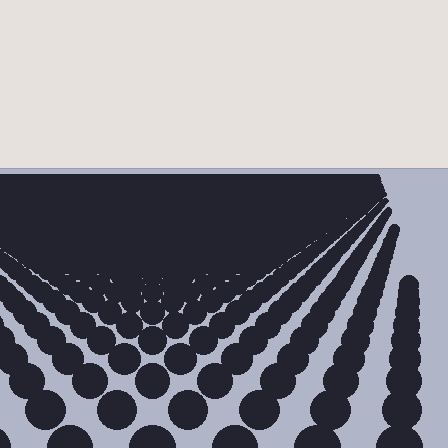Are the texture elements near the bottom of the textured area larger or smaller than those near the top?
Larger. Near the bottom, elements are closer to the viewer and appear at a bigger on-screen size.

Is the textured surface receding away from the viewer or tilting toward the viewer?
The surface is receding away from the viewer. Texture elements get smaller and denser toward the top.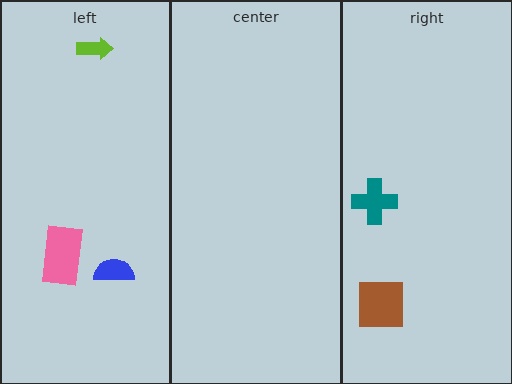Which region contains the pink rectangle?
The left region.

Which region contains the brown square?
The right region.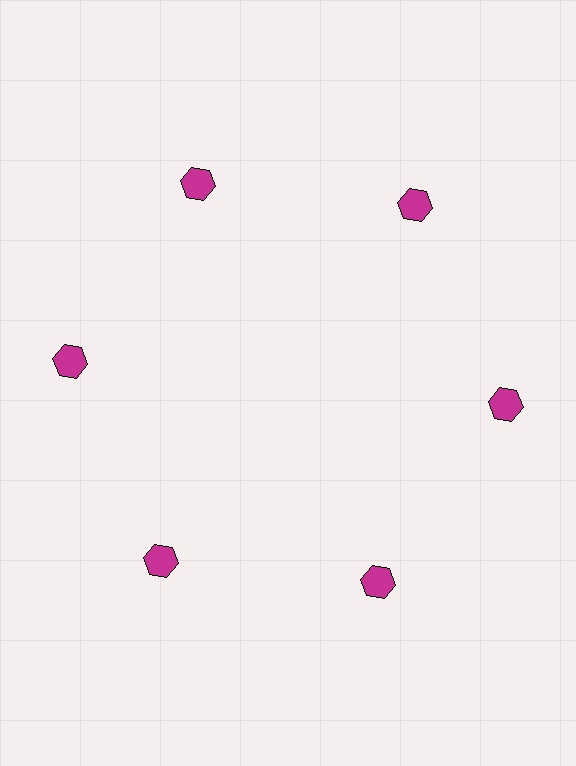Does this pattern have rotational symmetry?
Yes, this pattern has 6-fold rotational symmetry. It looks the same after rotating 60 degrees around the center.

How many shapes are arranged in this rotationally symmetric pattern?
There are 6 shapes, arranged in 6 groups of 1.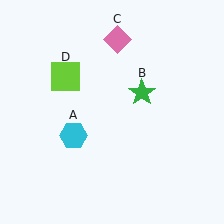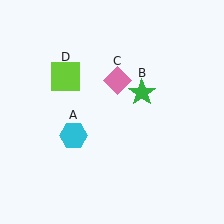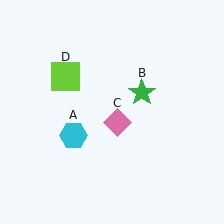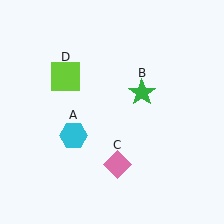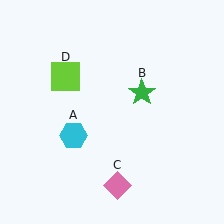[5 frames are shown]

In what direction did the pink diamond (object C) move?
The pink diamond (object C) moved down.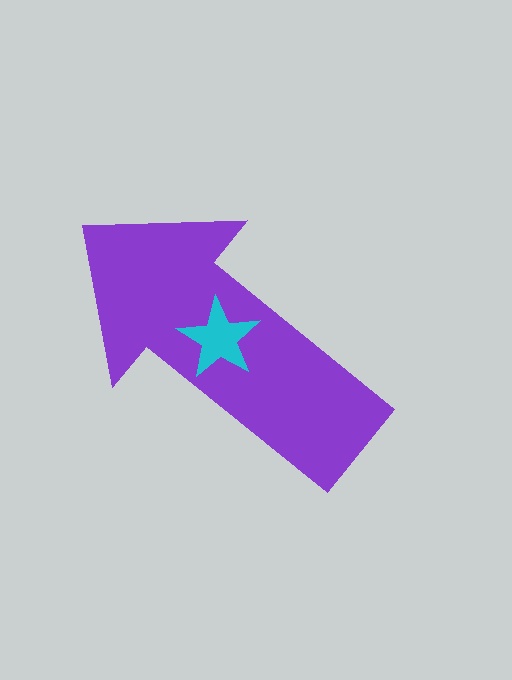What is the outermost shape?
The purple arrow.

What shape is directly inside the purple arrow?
The cyan star.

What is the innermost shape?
The cyan star.